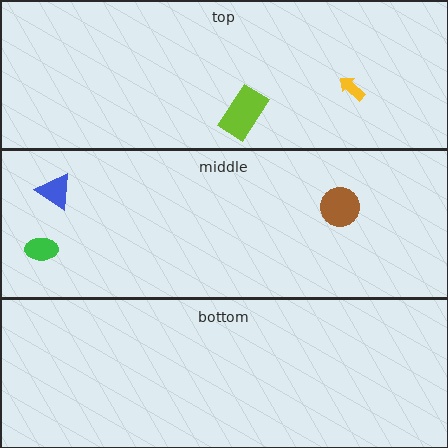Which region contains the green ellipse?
The middle region.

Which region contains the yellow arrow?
The top region.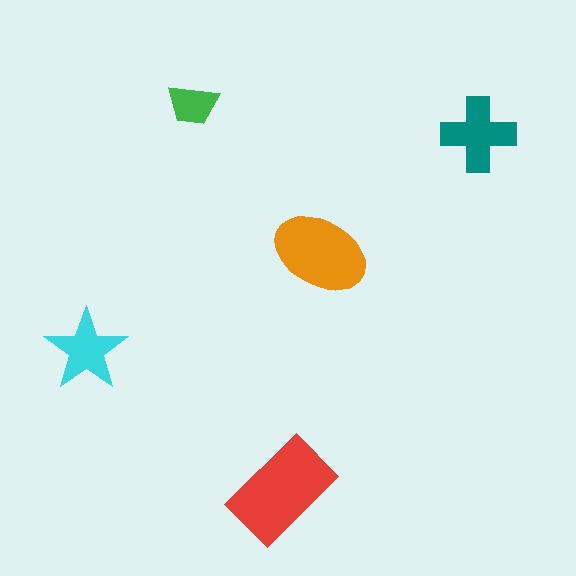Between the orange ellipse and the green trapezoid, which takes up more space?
The orange ellipse.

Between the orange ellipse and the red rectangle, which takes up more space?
The red rectangle.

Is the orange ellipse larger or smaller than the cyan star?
Larger.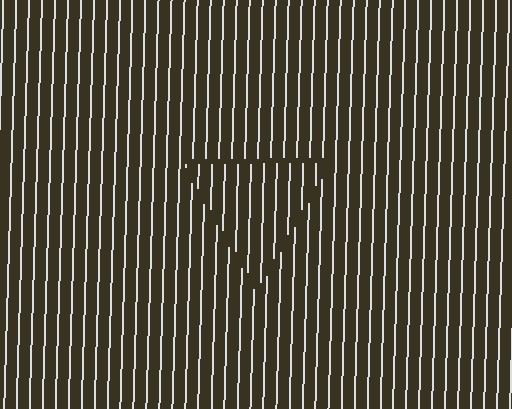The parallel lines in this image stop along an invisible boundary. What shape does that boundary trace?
An illusory triangle. The interior of the shape contains the same grating, shifted by half a period — the contour is defined by the phase discontinuity where line-ends from the inner and outer gratings abut.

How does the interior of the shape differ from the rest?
The interior of the shape contains the same grating, shifted by half a period — the contour is defined by the phase discontinuity where line-ends from the inner and outer gratings abut.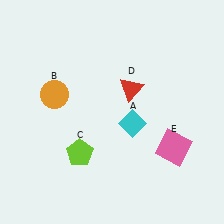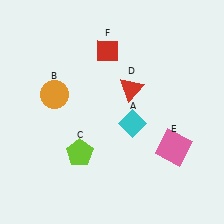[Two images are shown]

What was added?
A red diamond (F) was added in Image 2.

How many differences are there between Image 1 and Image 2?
There is 1 difference between the two images.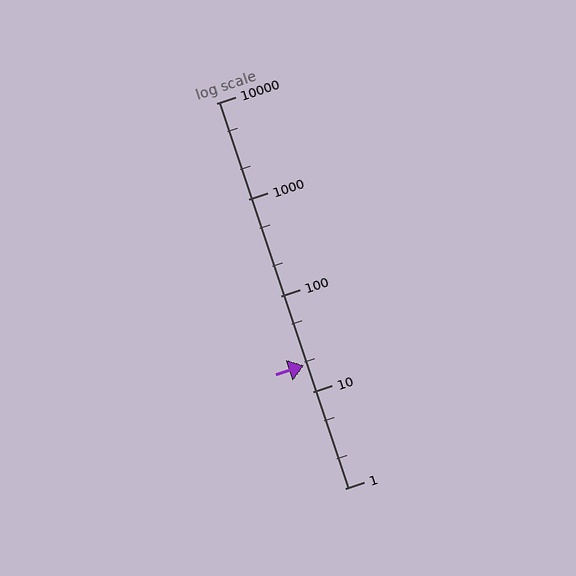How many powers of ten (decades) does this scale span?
The scale spans 4 decades, from 1 to 10000.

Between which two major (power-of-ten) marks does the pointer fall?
The pointer is between 10 and 100.